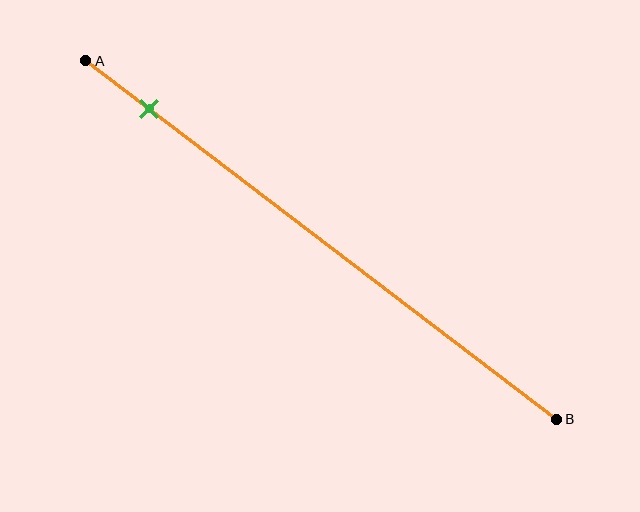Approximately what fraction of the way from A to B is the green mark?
The green mark is approximately 15% of the way from A to B.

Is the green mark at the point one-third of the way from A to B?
No, the mark is at about 15% from A, not at the 33% one-third point.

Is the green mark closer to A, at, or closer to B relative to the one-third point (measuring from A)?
The green mark is closer to point A than the one-third point of segment AB.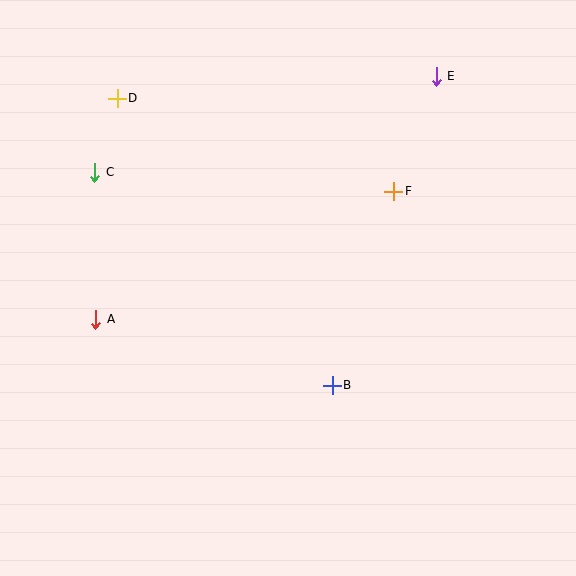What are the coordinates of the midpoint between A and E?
The midpoint between A and E is at (266, 198).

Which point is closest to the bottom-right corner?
Point B is closest to the bottom-right corner.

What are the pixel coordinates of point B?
Point B is at (332, 385).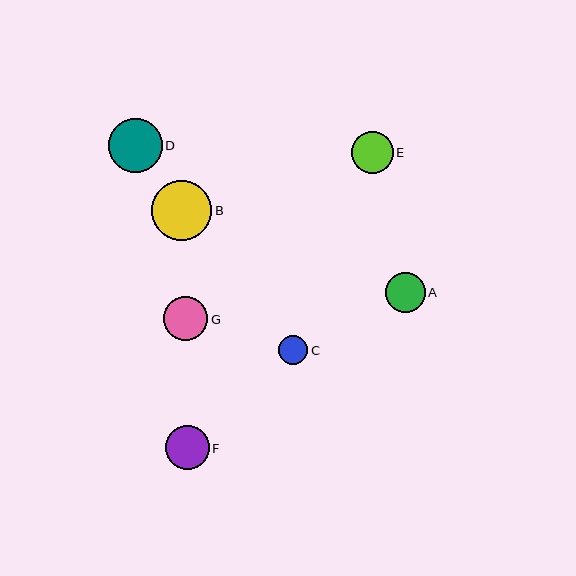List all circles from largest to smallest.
From largest to smallest: B, D, G, F, E, A, C.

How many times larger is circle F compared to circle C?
Circle F is approximately 1.5 times the size of circle C.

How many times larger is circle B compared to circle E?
Circle B is approximately 1.4 times the size of circle E.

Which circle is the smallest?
Circle C is the smallest with a size of approximately 29 pixels.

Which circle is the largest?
Circle B is the largest with a size of approximately 60 pixels.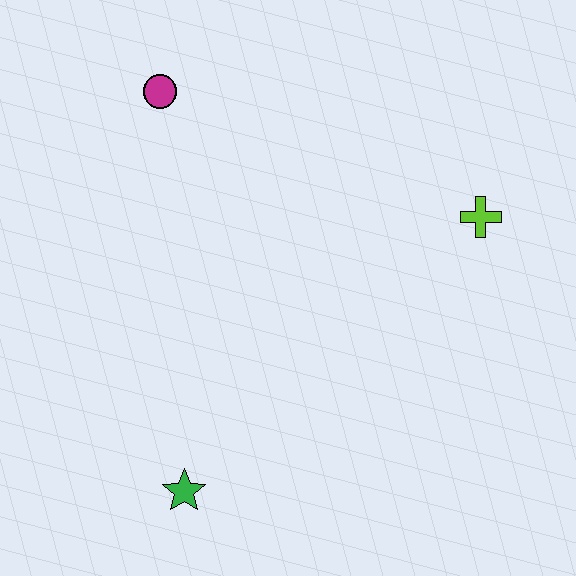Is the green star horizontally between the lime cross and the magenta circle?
Yes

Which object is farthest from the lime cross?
The green star is farthest from the lime cross.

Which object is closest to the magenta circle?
The lime cross is closest to the magenta circle.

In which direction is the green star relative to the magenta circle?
The green star is below the magenta circle.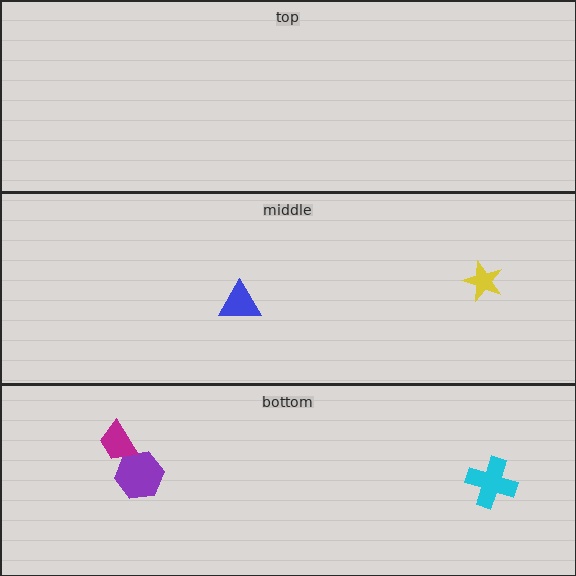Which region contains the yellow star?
The middle region.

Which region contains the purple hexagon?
The bottom region.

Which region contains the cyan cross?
The bottom region.